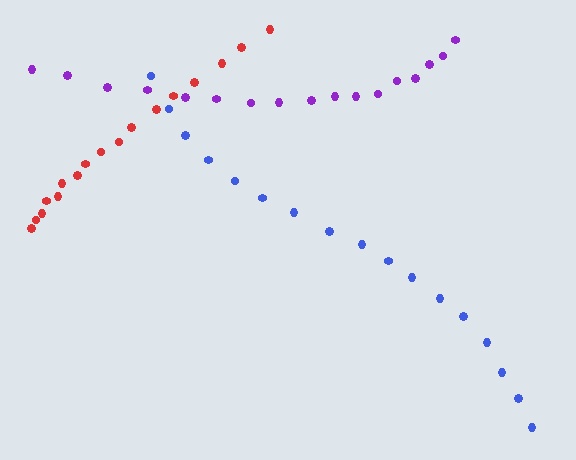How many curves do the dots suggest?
There are 3 distinct paths.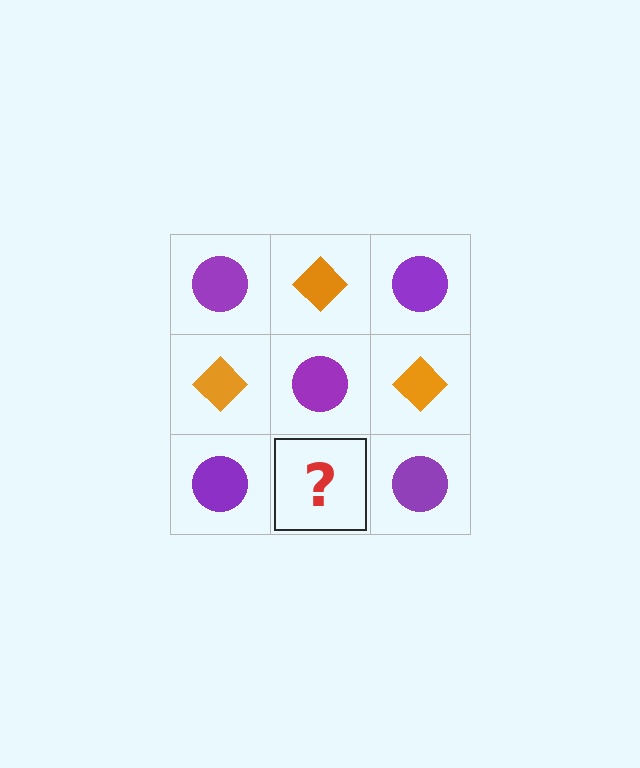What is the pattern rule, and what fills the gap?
The rule is that it alternates purple circle and orange diamond in a checkerboard pattern. The gap should be filled with an orange diamond.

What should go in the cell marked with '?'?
The missing cell should contain an orange diamond.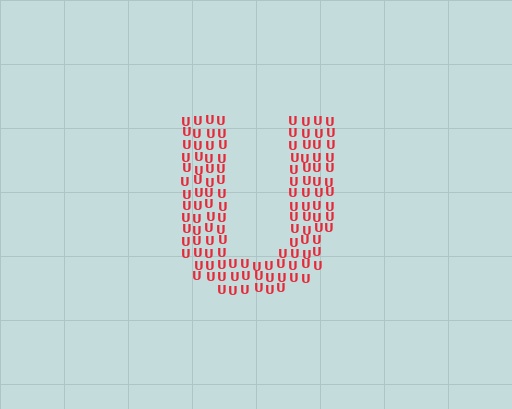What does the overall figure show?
The overall figure shows the letter U.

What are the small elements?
The small elements are letter U's.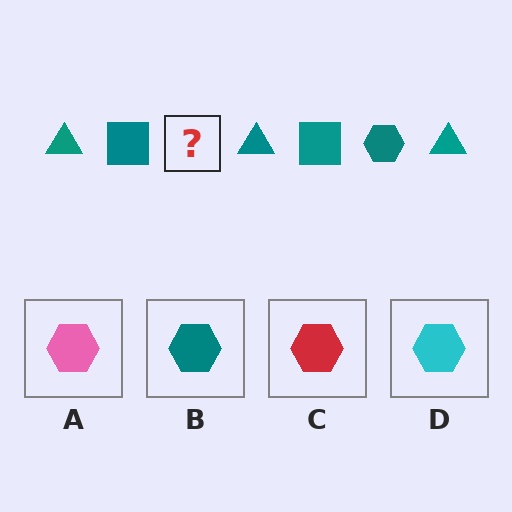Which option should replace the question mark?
Option B.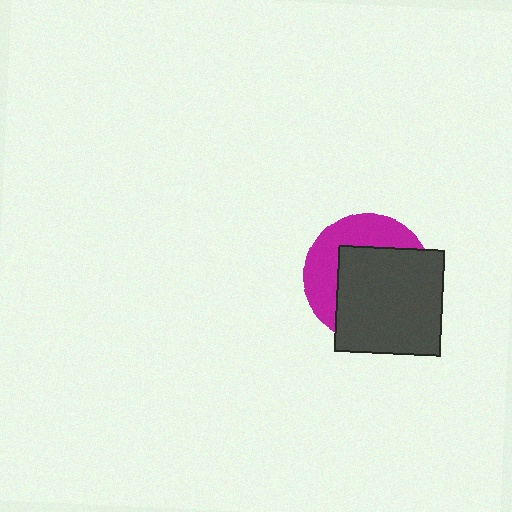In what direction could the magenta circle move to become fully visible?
The magenta circle could move toward the upper-left. That would shift it out from behind the dark gray square entirely.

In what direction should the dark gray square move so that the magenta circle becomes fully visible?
The dark gray square should move toward the lower-right. That is the shortest direction to clear the overlap and leave the magenta circle fully visible.